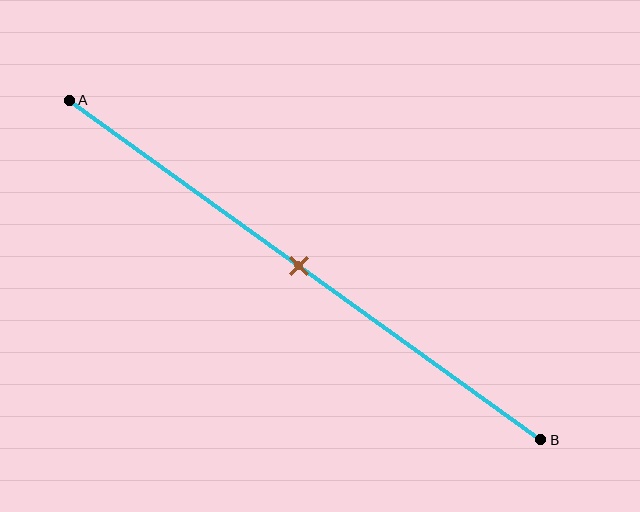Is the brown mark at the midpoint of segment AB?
Yes, the mark is approximately at the midpoint.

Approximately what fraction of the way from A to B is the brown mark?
The brown mark is approximately 50% of the way from A to B.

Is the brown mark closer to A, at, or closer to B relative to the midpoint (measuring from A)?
The brown mark is approximately at the midpoint of segment AB.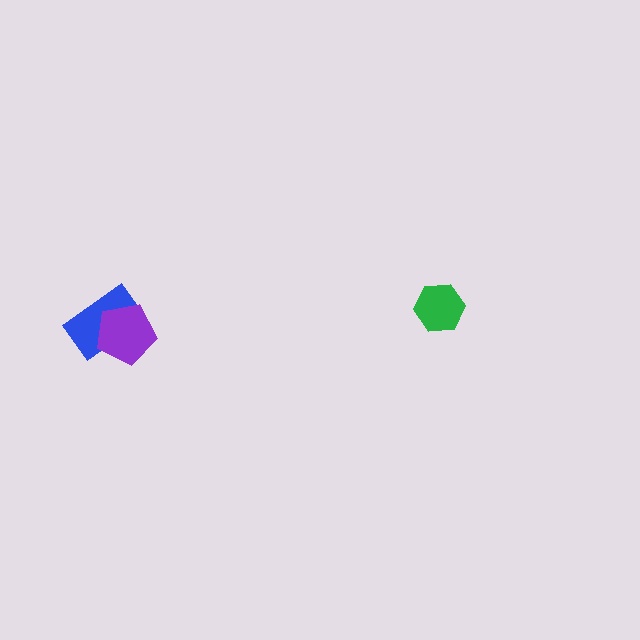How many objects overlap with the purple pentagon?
1 object overlaps with the purple pentagon.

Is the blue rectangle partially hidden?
Yes, it is partially covered by another shape.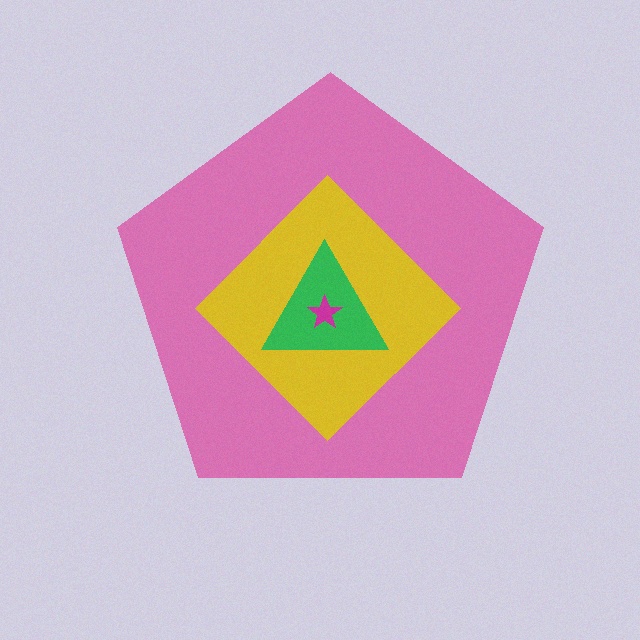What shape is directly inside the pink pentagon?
The yellow diamond.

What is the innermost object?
The magenta star.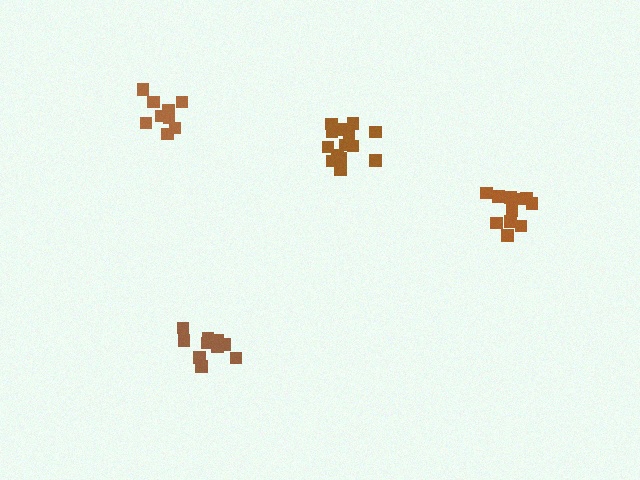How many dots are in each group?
Group 1: 14 dots, Group 2: 12 dots, Group 3: 11 dots, Group 4: 10 dots (47 total).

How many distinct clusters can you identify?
There are 4 distinct clusters.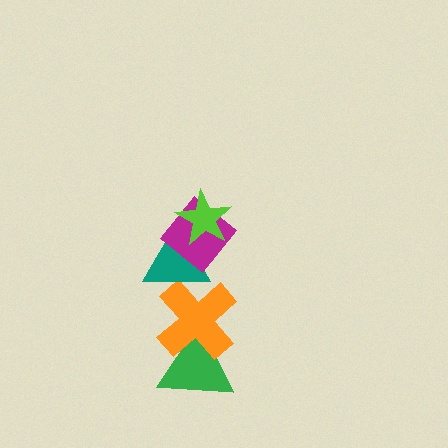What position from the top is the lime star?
The lime star is 1st from the top.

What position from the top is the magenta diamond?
The magenta diamond is 2nd from the top.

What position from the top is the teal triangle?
The teal triangle is 3rd from the top.